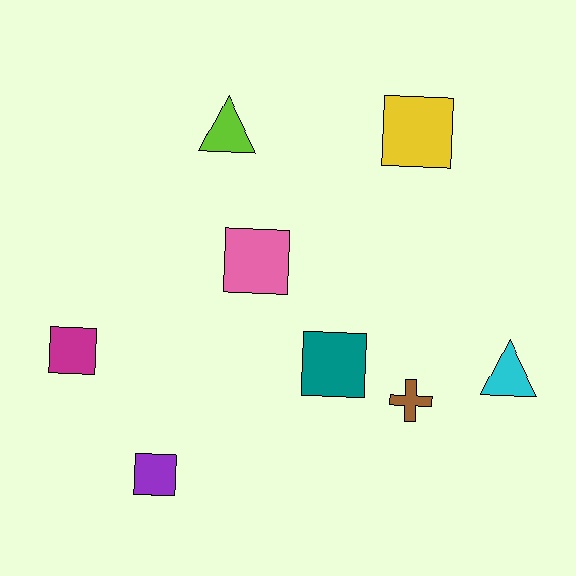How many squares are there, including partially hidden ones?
There are 5 squares.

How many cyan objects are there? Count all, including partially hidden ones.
There is 1 cyan object.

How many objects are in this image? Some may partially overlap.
There are 8 objects.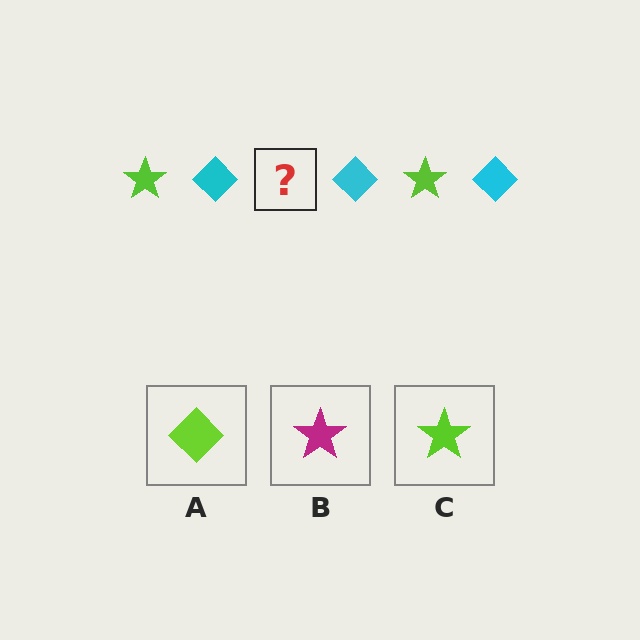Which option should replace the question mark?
Option C.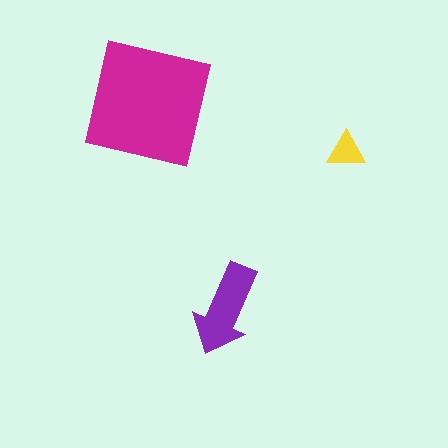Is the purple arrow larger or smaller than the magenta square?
Smaller.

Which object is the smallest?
The yellow triangle.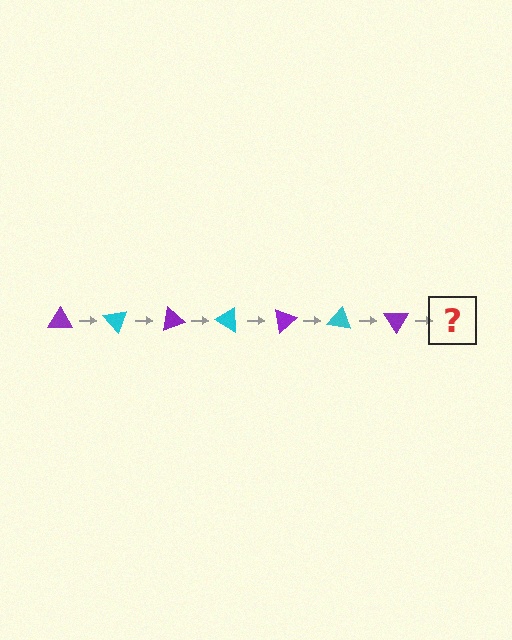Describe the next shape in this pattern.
It should be a cyan triangle, rotated 350 degrees from the start.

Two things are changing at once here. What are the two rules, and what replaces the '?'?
The two rules are that it rotates 50 degrees each step and the color cycles through purple and cyan. The '?' should be a cyan triangle, rotated 350 degrees from the start.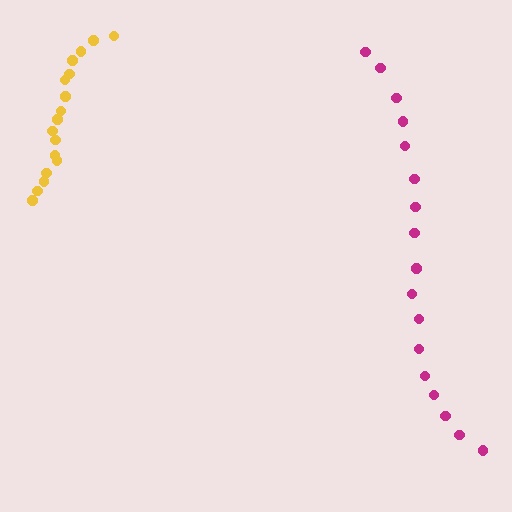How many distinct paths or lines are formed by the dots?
There are 2 distinct paths.